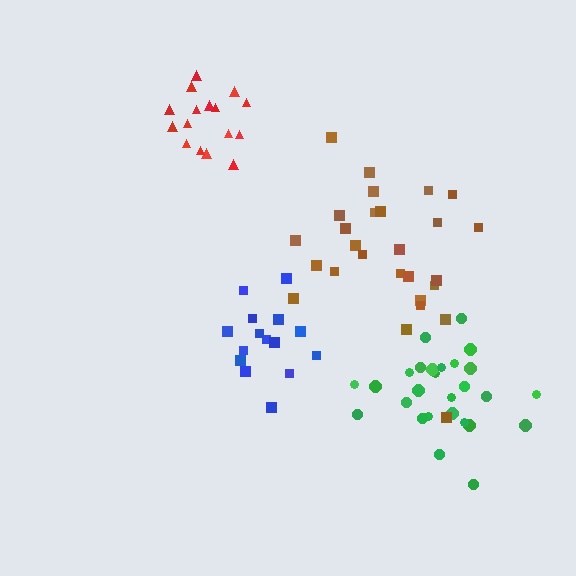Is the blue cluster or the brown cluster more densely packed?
Blue.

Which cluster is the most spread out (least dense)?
Red.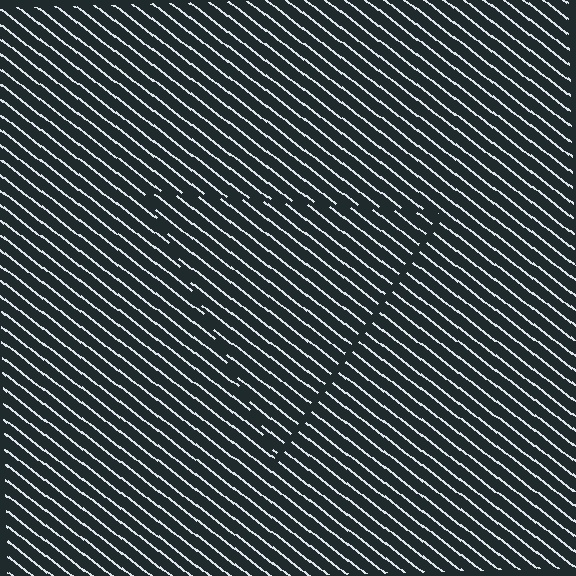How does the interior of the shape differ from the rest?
The interior of the shape contains the same grating, shifted by half a period — the contour is defined by the phase discontinuity where line-ends from the inner and outer gratings abut.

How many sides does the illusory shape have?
3 sides — the line-ends trace a triangle.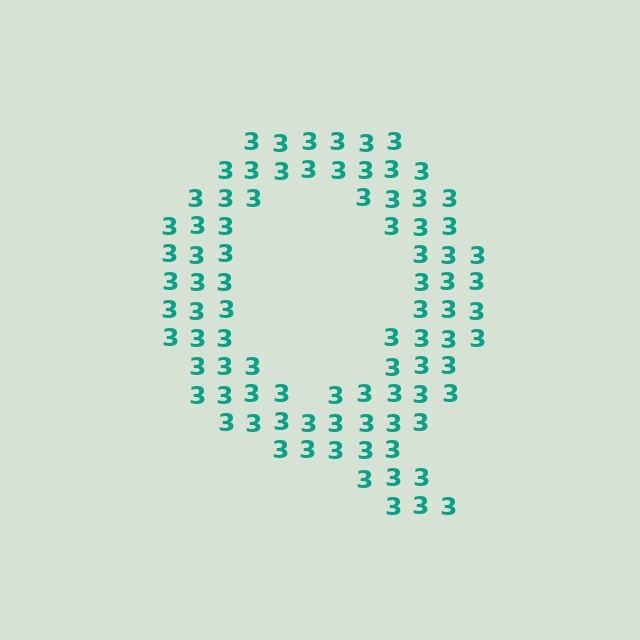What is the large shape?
The large shape is the letter Q.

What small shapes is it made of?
It is made of small digit 3's.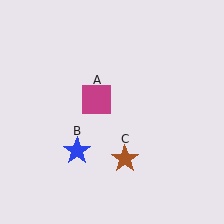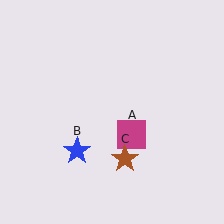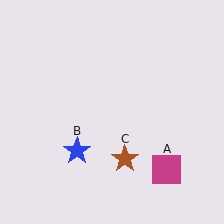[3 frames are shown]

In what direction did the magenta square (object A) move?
The magenta square (object A) moved down and to the right.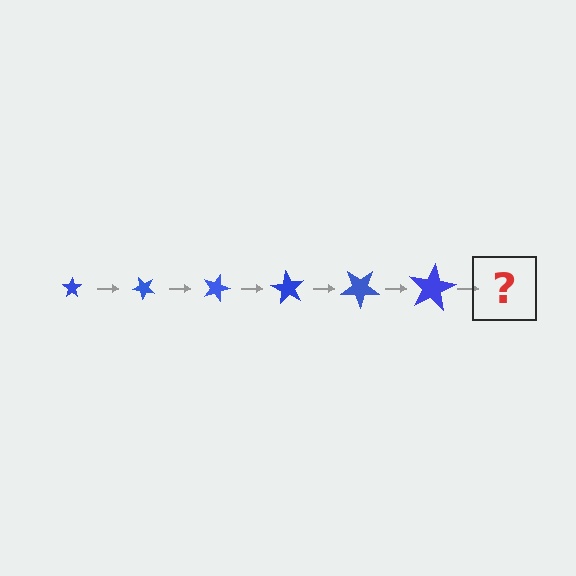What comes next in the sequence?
The next element should be a star, larger than the previous one and rotated 270 degrees from the start.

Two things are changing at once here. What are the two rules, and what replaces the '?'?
The two rules are that the star grows larger each step and it rotates 45 degrees each step. The '?' should be a star, larger than the previous one and rotated 270 degrees from the start.